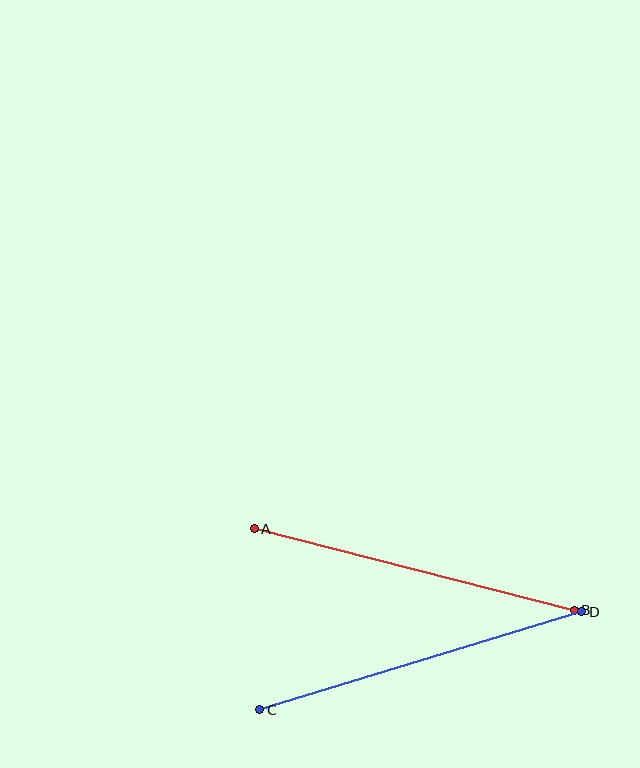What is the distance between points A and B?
The distance is approximately 330 pixels.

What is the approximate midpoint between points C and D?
The midpoint is at approximately (421, 661) pixels.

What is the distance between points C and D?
The distance is approximately 336 pixels.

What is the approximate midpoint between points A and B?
The midpoint is at approximately (414, 570) pixels.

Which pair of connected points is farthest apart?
Points C and D are farthest apart.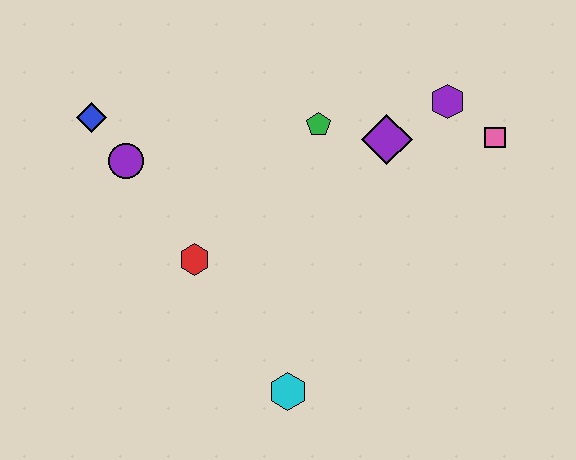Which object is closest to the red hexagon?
The purple circle is closest to the red hexagon.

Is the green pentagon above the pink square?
Yes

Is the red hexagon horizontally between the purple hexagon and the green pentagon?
No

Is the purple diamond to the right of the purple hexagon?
No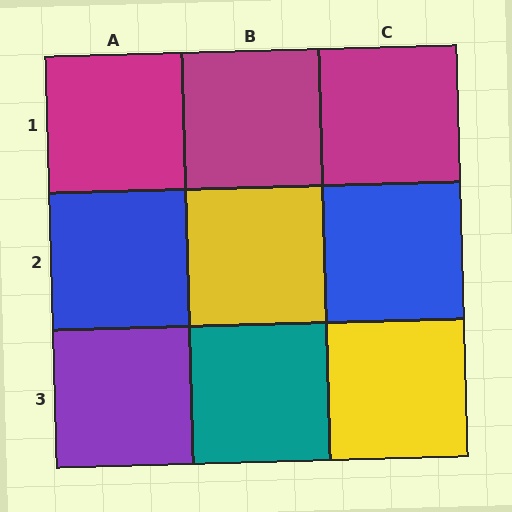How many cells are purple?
1 cell is purple.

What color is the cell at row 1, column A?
Magenta.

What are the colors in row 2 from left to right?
Blue, yellow, blue.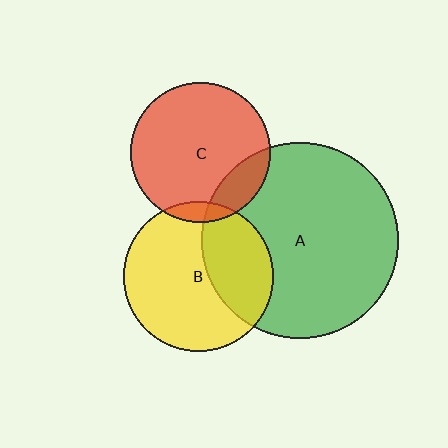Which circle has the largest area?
Circle A (green).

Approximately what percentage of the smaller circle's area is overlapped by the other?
Approximately 15%.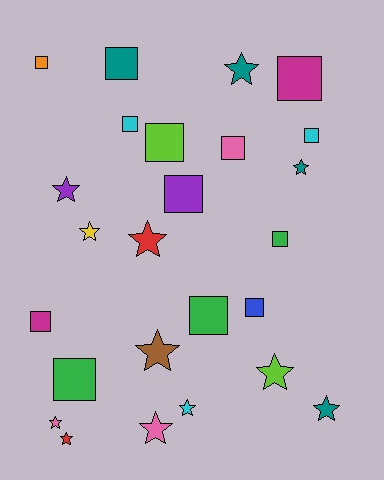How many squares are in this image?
There are 13 squares.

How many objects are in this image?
There are 25 objects.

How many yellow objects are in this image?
There is 1 yellow object.